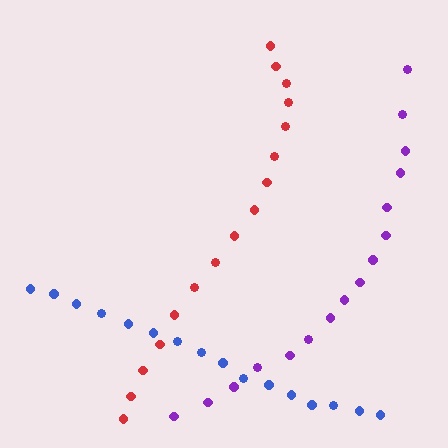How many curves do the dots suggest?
There are 3 distinct paths.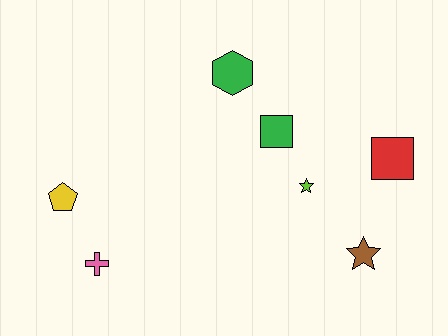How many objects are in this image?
There are 7 objects.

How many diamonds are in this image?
There are no diamonds.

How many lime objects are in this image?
There is 1 lime object.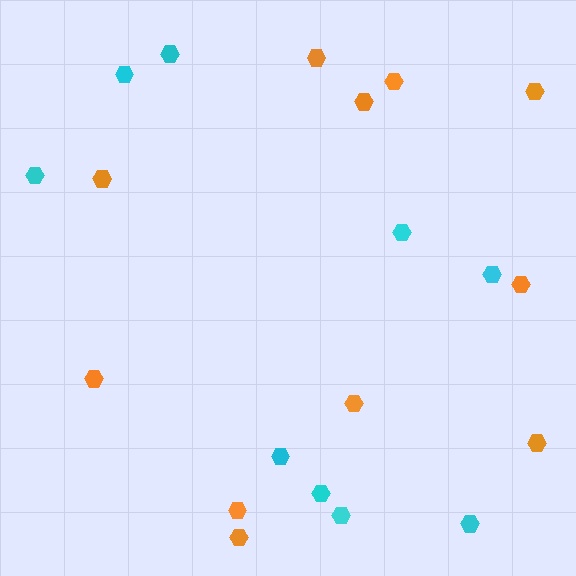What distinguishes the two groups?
There are 2 groups: one group of orange hexagons (11) and one group of cyan hexagons (9).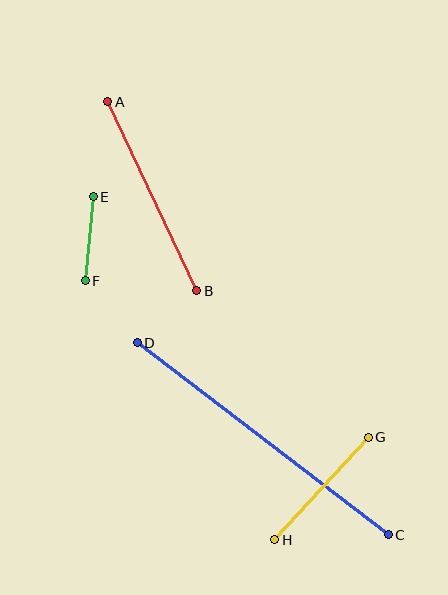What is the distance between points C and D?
The distance is approximately 316 pixels.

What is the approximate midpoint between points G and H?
The midpoint is at approximately (322, 489) pixels.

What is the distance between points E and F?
The distance is approximately 84 pixels.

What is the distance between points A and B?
The distance is approximately 209 pixels.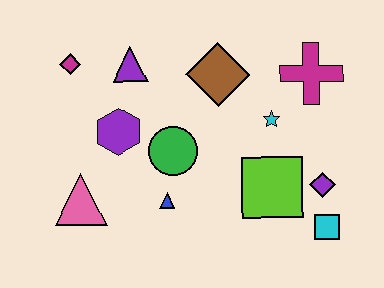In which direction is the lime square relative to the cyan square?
The lime square is to the left of the cyan square.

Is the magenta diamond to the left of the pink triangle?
Yes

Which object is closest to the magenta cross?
The cyan star is closest to the magenta cross.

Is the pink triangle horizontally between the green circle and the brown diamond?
No